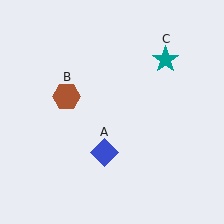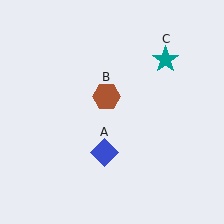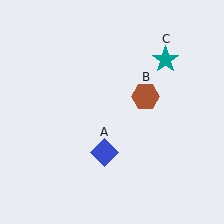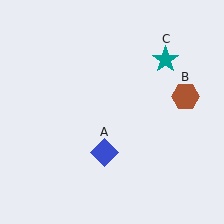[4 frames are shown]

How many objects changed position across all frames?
1 object changed position: brown hexagon (object B).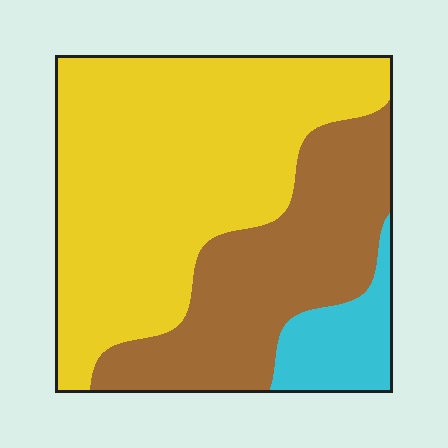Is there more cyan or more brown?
Brown.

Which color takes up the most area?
Yellow, at roughly 55%.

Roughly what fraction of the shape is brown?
Brown takes up about one third (1/3) of the shape.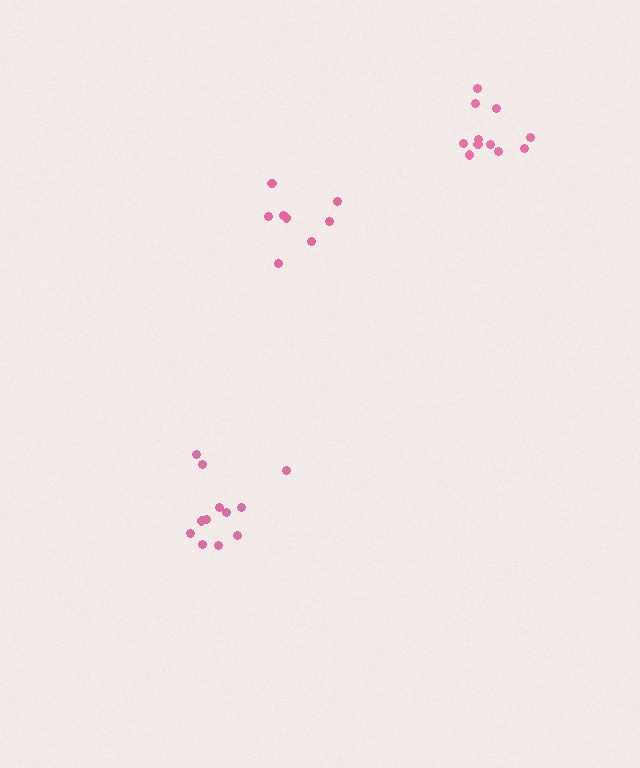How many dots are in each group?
Group 1: 12 dots, Group 2: 8 dots, Group 3: 11 dots (31 total).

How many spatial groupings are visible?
There are 3 spatial groupings.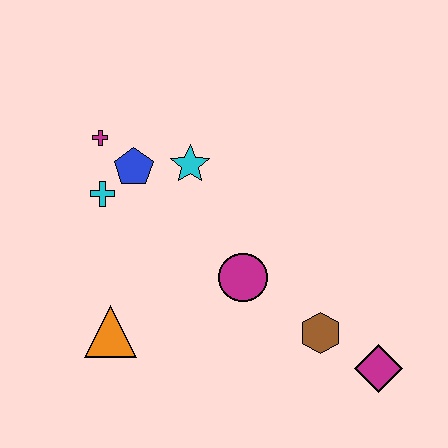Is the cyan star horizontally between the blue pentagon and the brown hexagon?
Yes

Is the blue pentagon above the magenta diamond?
Yes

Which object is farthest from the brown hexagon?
The magenta cross is farthest from the brown hexagon.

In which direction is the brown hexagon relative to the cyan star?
The brown hexagon is below the cyan star.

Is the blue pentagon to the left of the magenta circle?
Yes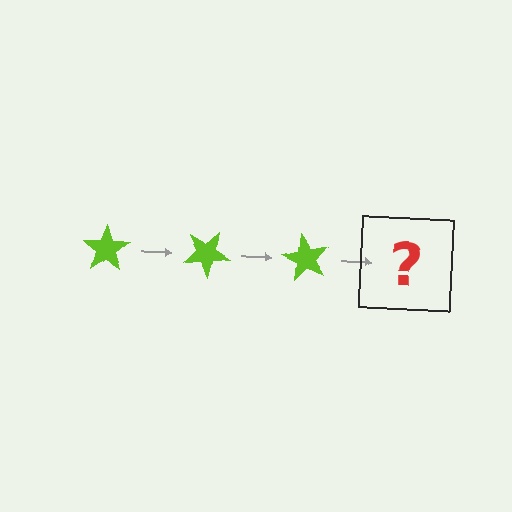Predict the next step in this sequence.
The next step is a lime star rotated 90 degrees.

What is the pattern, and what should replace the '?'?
The pattern is that the star rotates 30 degrees each step. The '?' should be a lime star rotated 90 degrees.